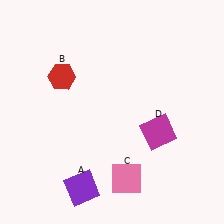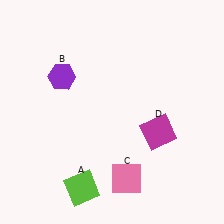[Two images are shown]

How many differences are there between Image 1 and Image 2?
There are 2 differences between the two images.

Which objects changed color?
A changed from purple to lime. B changed from red to purple.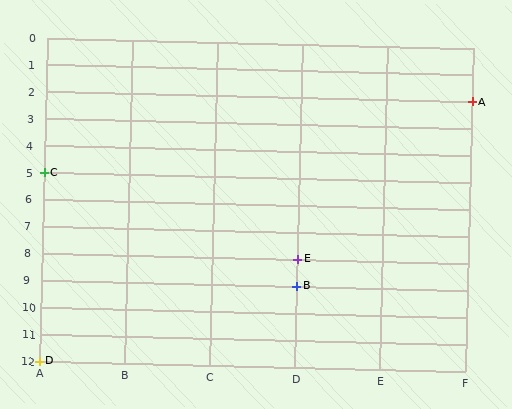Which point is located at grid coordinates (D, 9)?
Point B is at (D, 9).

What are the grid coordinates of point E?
Point E is at grid coordinates (D, 8).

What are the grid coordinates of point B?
Point B is at grid coordinates (D, 9).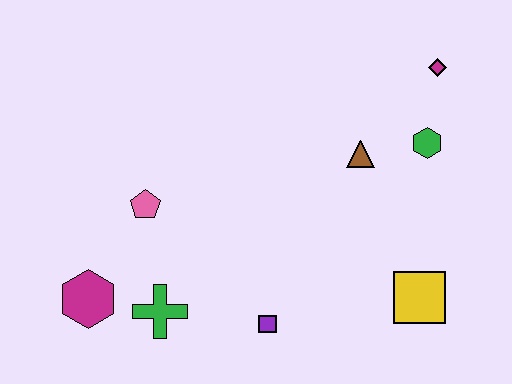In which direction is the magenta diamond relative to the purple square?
The magenta diamond is above the purple square.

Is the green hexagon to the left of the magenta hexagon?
No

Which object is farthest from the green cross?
The magenta diamond is farthest from the green cross.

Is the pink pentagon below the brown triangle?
Yes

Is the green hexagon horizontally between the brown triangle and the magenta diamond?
Yes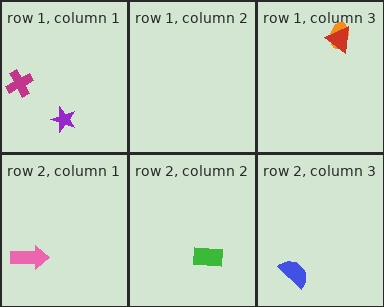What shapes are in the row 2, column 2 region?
The green rectangle.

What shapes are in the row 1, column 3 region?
The orange ellipse, the red triangle.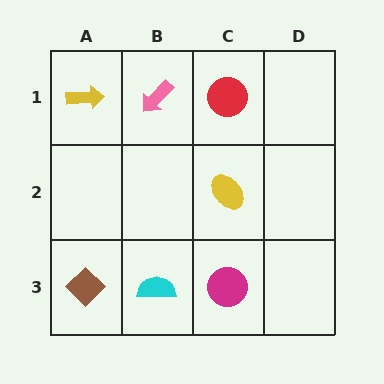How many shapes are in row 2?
1 shape.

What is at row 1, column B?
A pink arrow.